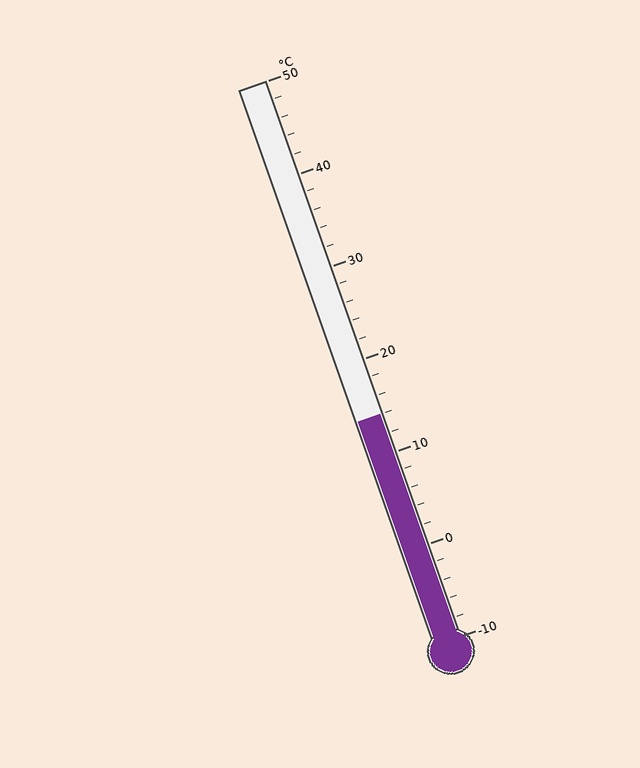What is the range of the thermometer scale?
The thermometer scale ranges from -10°C to 50°C.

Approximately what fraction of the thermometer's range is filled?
The thermometer is filled to approximately 40% of its range.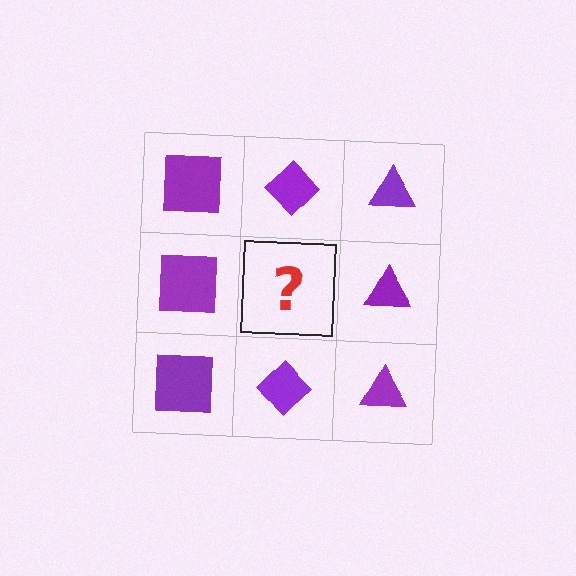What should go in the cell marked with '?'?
The missing cell should contain a purple diamond.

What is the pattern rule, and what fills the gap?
The rule is that each column has a consistent shape. The gap should be filled with a purple diamond.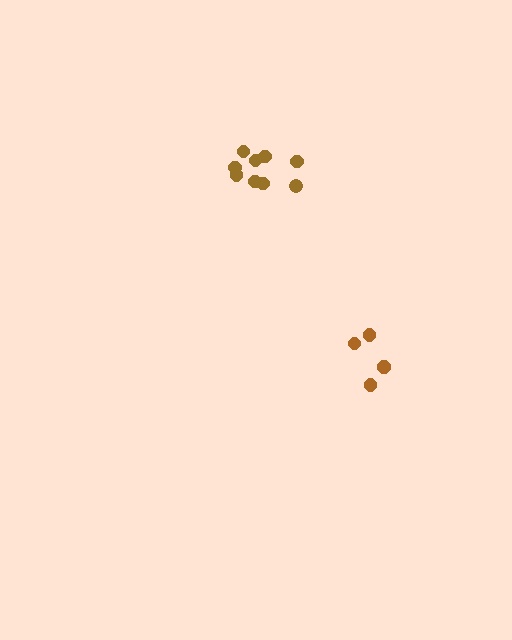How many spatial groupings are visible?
There are 2 spatial groupings.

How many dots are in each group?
Group 1: 5 dots, Group 2: 9 dots (14 total).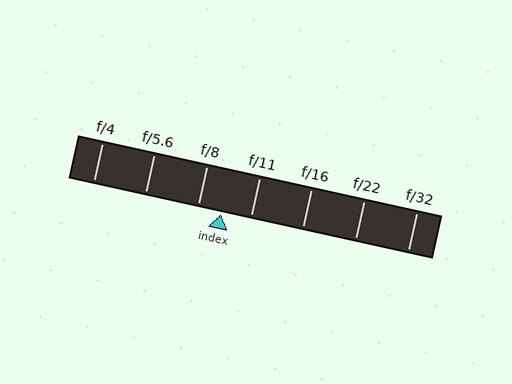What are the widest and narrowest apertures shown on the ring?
The widest aperture shown is f/4 and the narrowest is f/32.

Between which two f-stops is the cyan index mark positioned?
The index mark is between f/8 and f/11.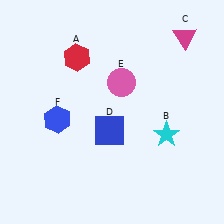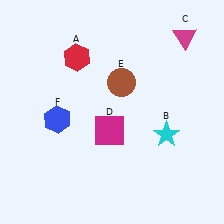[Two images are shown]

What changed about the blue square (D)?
In Image 1, D is blue. In Image 2, it changed to magenta.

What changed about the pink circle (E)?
In Image 1, E is pink. In Image 2, it changed to brown.